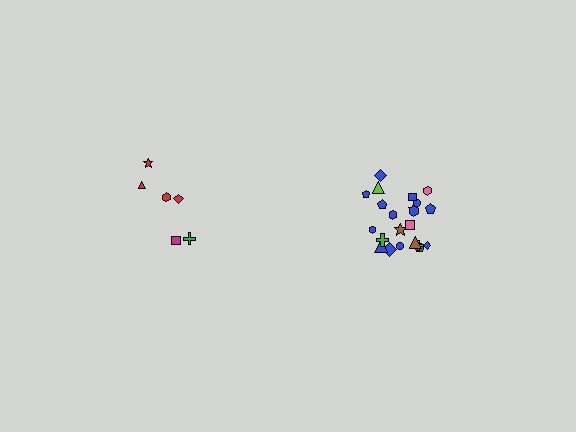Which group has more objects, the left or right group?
The right group.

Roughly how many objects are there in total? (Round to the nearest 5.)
Roughly 30 objects in total.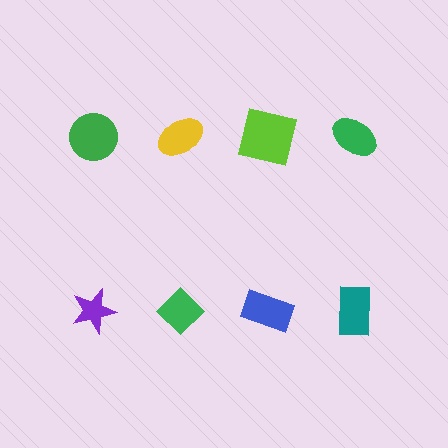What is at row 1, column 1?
A green circle.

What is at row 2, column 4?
A teal rectangle.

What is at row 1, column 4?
A green ellipse.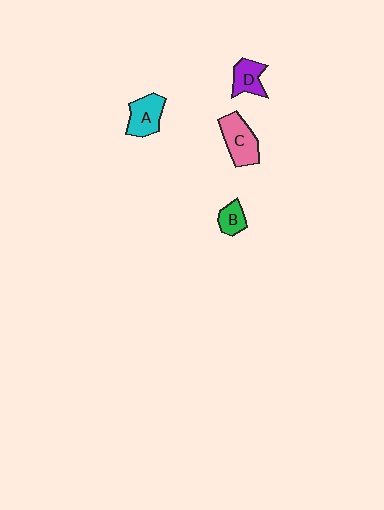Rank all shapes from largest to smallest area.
From largest to smallest: C (pink), A (cyan), D (purple), B (green).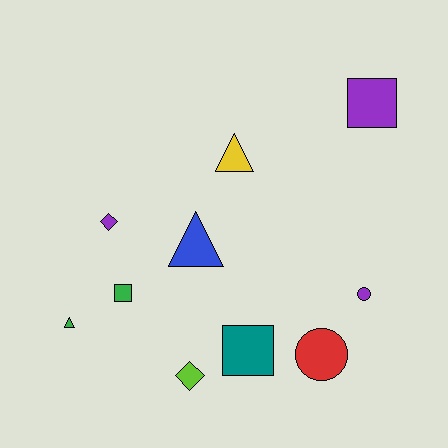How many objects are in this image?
There are 10 objects.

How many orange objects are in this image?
There are no orange objects.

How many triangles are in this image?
There are 3 triangles.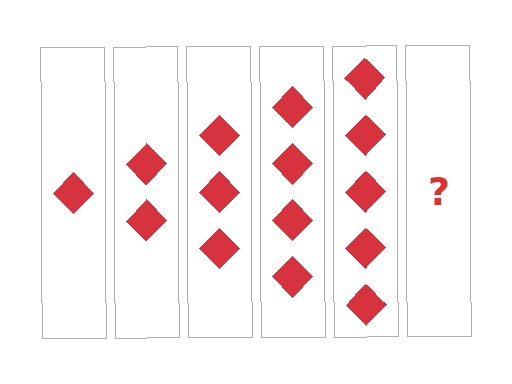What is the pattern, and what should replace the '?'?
The pattern is that each step adds one more diamond. The '?' should be 6 diamonds.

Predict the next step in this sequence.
The next step is 6 diamonds.